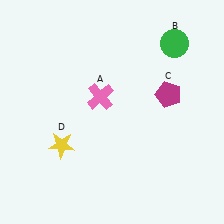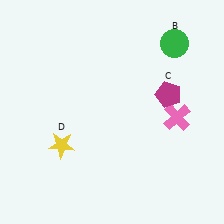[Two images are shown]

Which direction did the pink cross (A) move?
The pink cross (A) moved right.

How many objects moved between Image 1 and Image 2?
1 object moved between the two images.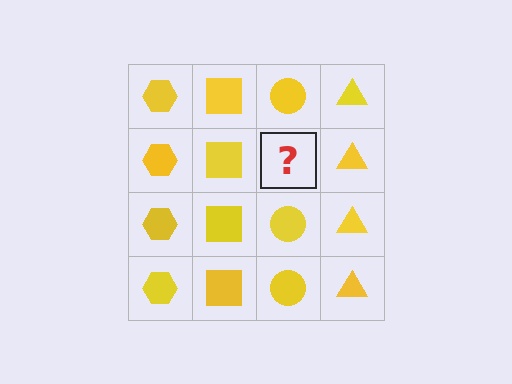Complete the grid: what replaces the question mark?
The question mark should be replaced with a yellow circle.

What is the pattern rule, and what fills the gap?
The rule is that each column has a consistent shape. The gap should be filled with a yellow circle.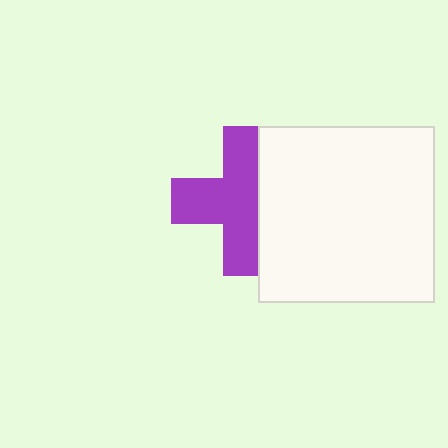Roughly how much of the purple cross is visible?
About half of it is visible (roughly 64%).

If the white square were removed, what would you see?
You would see the complete purple cross.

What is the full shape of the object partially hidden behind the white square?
The partially hidden object is a purple cross.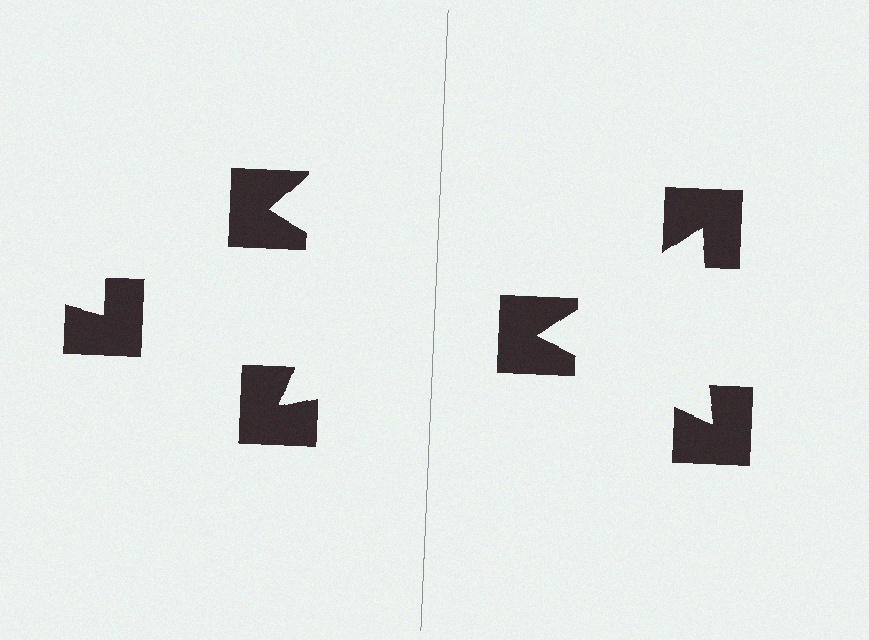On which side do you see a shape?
An illusory triangle appears on the right side. On the left side the wedge cuts are rotated, so no coherent shape forms.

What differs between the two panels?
The notched squares are positioned identically on both sides; only the wedge orientations differ. On the right they align to a triangle; on the left they are misaligned.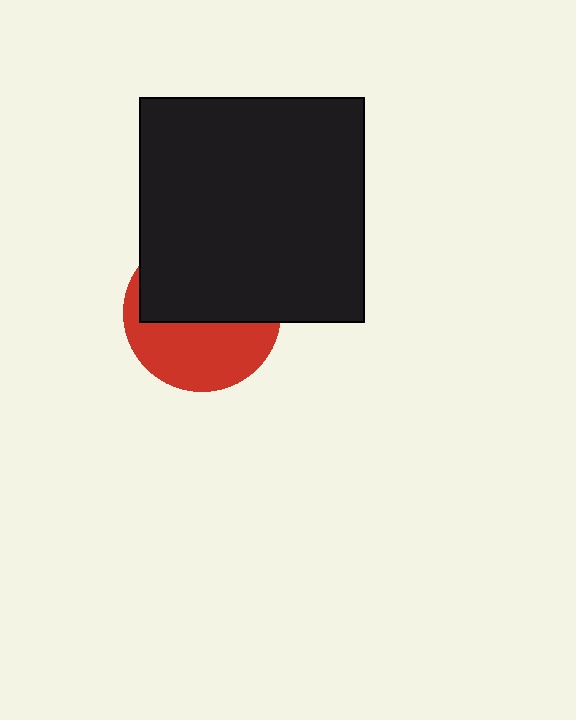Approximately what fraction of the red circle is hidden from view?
Roughly 55% of the red circle is hidden behind the black square.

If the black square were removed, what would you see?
You would see the complete red circle.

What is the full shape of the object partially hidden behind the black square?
The partially hidden object is a red circle.